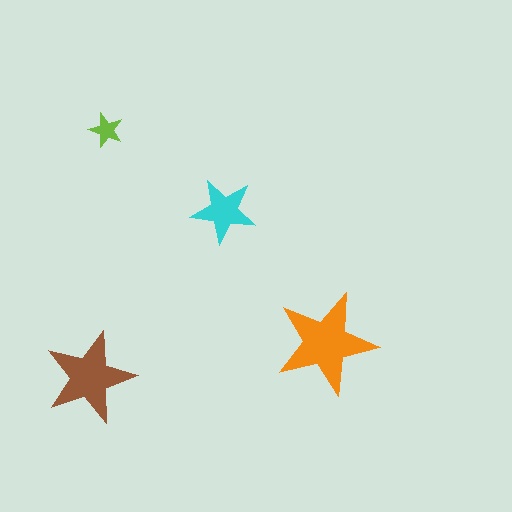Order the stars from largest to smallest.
the orange one, the brown one, the cyan one, the lime one.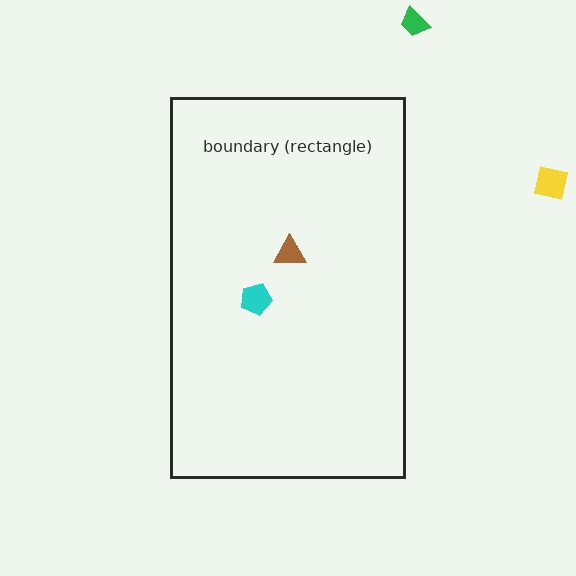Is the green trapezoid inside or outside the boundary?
Outside.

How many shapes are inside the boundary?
2 inside, 2 outside.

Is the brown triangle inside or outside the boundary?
Inside.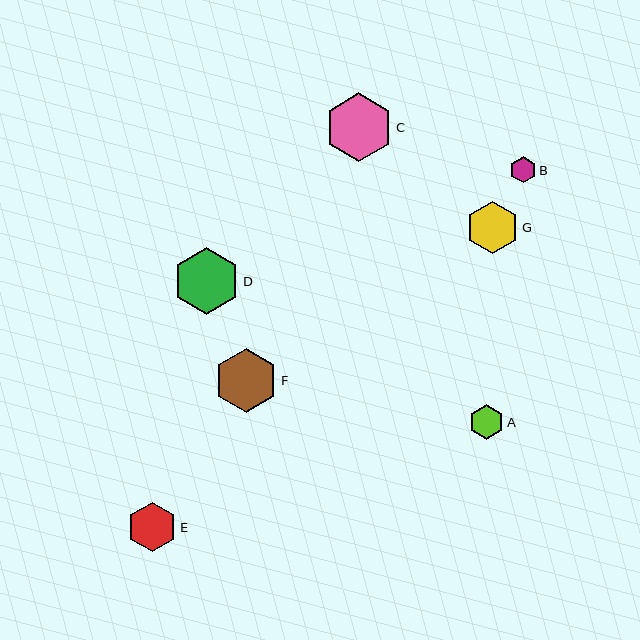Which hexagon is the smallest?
Hexagon B is the smallest with a size of approximately 26 pixels.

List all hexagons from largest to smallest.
From largest to smallest: C, D, F, G, E, A, B.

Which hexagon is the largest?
Hexagon C is the largest with a size of approximately 69 pixels.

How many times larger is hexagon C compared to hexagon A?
Hexagon C is approximately 2.0 times the size of hexagon A.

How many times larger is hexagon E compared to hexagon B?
Hexagon E is approximately 1.9 times the size of hexagon B.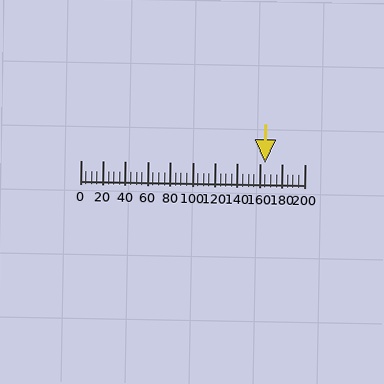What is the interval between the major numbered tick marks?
The major tick marks are spaced 20 units apart.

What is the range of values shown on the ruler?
The ruler shows values from 0 to 200.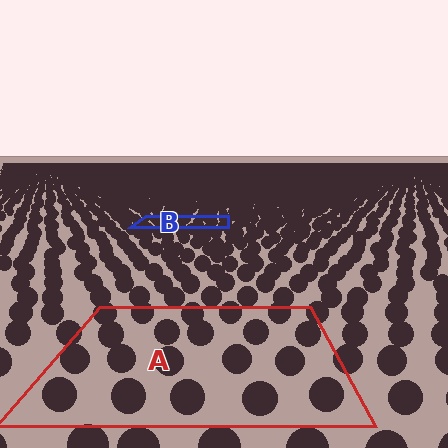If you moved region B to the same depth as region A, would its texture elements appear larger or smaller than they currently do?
They would appear larger. At a closer depth, the same texture elements are projected at a bigger on-screen size.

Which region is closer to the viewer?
Region A is closer. The texture elements there are larger and more spread out.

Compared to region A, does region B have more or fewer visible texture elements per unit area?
Region B has more texture elements per unit area — they are packed more densely because it is farther away.